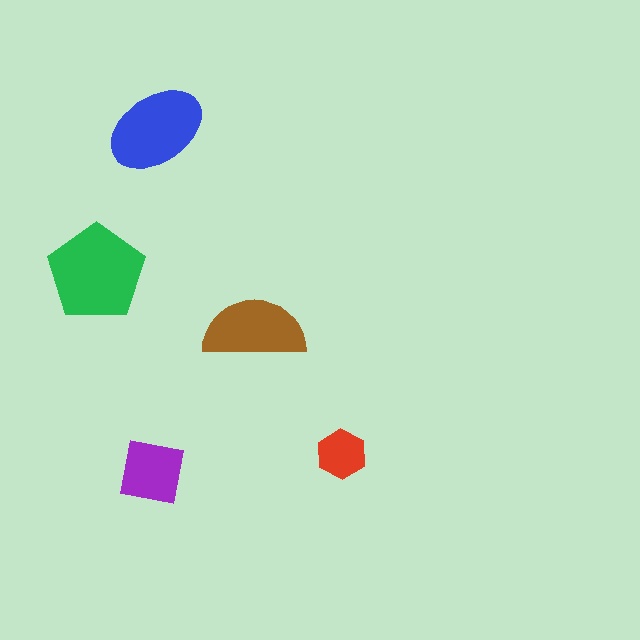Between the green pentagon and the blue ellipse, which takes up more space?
The green pentagon.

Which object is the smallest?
The red hexagon.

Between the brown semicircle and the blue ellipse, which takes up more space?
The blue ellipse.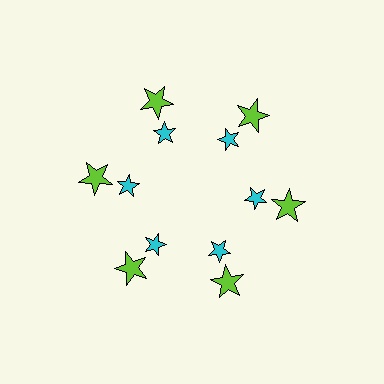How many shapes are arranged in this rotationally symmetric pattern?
There are 12 shapes, arranged in 6 groups of 2.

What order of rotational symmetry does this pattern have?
This pattern has 6-fold rotational symmetry.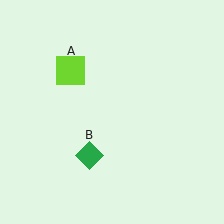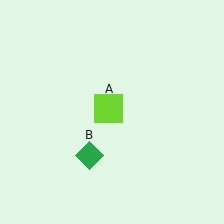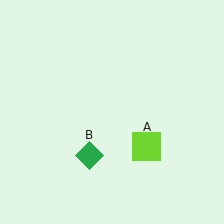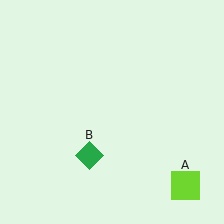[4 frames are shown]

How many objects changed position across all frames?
1 object changed position: lime square (object A).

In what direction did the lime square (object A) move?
The lime square (object A) moved down and to the right.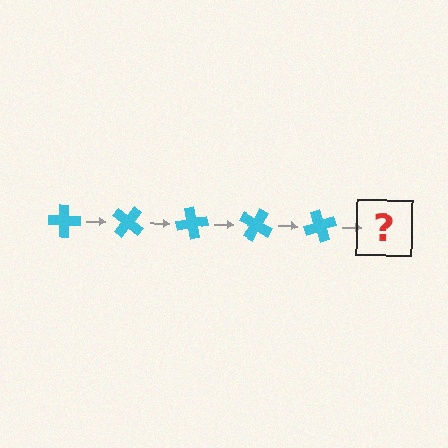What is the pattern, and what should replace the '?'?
The pattern is that the cross rotates 40 degrees each step. The '?' should be a cyan cross rotated 200 degrees.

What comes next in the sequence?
The next element should be a cyan cross rotated 200 degrees.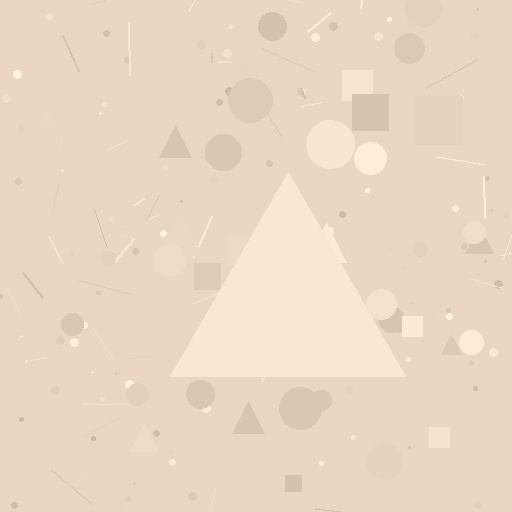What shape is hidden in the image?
A triangle is hidden in the image.